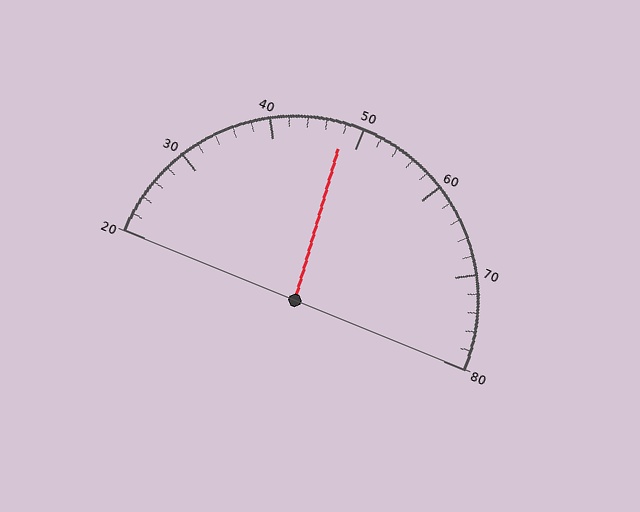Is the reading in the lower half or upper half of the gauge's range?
The reading is in the lower half of the range (20 to 80).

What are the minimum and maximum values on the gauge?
The gauge ranges from 20 to 80.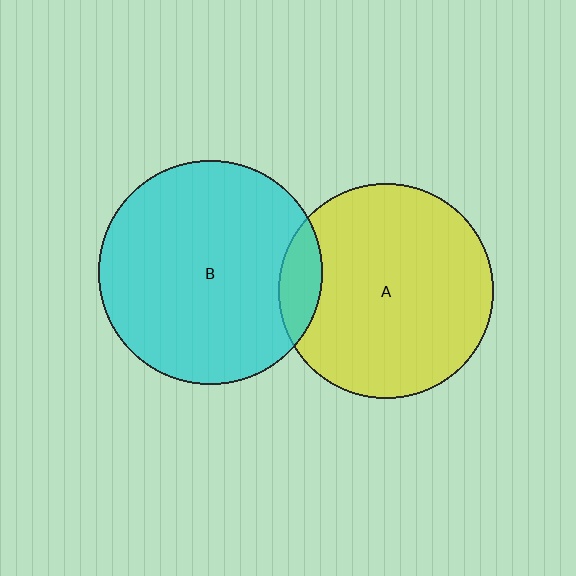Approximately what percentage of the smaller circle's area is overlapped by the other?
Approximately 10%.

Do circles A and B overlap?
Yes.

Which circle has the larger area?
Circle B (cyan).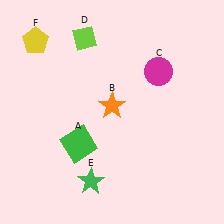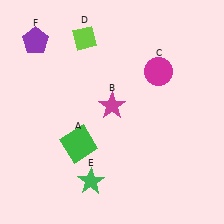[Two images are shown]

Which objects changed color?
B changed from orange to magenta. F changed from yellow to purple.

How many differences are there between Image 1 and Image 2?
There are 2 differences between the two images.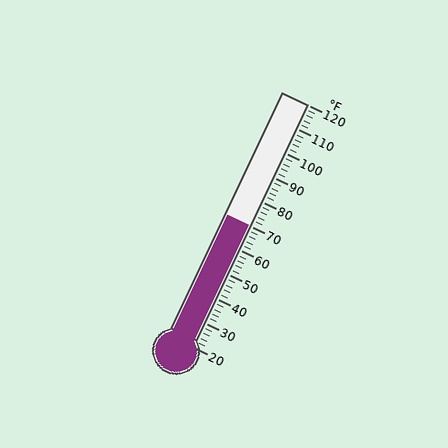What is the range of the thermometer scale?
The thermometer scale ranges from 20°F to 120°F.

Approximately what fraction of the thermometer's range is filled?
The thermometer is filled to approximately 50% of its range.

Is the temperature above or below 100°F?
The temperature is below 100°F.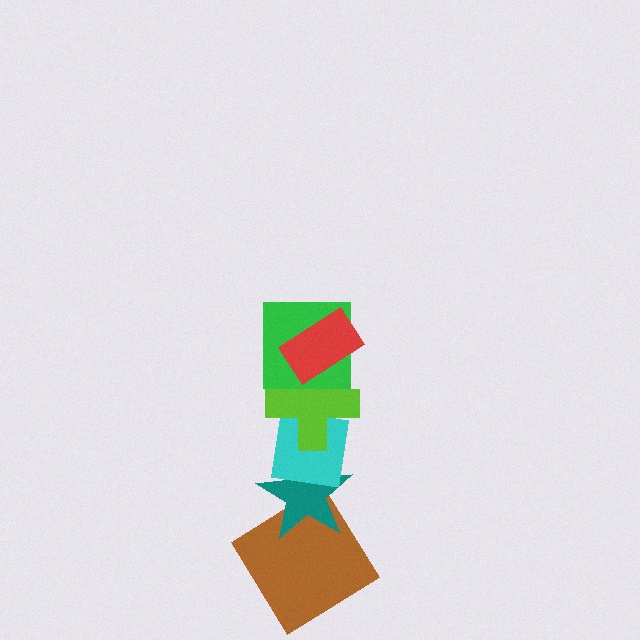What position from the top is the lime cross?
The lime cross is 3rd from the top.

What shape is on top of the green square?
The red rectangle is on top of the green square.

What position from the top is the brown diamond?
The brown diamond is 6th from the top.